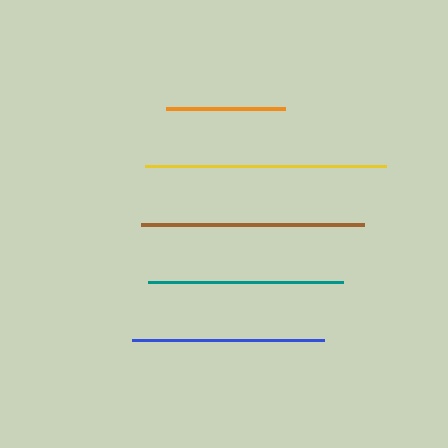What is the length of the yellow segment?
The yellow segment is approximately 241 pixels long.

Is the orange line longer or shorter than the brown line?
The brown line is longer than the orange line.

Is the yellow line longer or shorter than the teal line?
The yellow line is longer than the teal line.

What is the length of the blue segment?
The blue segment is approximately 192 pixels long.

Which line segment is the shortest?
The orange line is the shortest at approximately 119 pixels.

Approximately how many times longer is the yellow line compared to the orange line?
The yellow line is approximately 2.0 times the length of the orange line.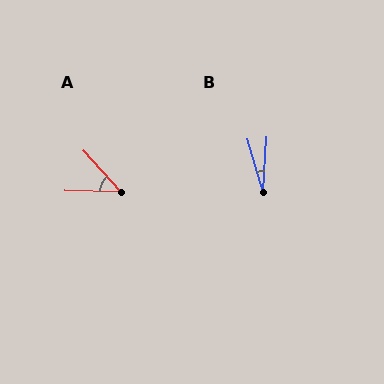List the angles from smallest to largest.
B (20°), A (47°).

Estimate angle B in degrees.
Approximately 20 degrees.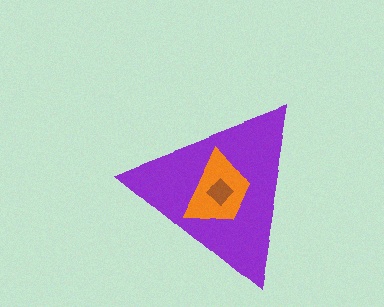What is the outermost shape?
The purple triangle.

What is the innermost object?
The brown diamond.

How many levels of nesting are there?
3.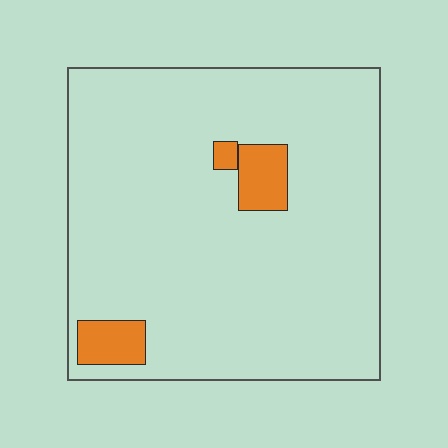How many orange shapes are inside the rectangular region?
3.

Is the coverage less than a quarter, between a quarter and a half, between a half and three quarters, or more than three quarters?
Less than a quarter.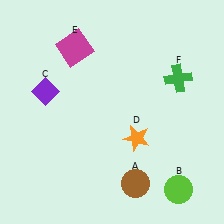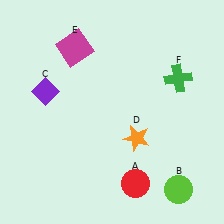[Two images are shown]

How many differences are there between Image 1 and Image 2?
There is 1 difference between the two images.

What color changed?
The circle (A) changed from brown in Image 1 to red in Image 2.